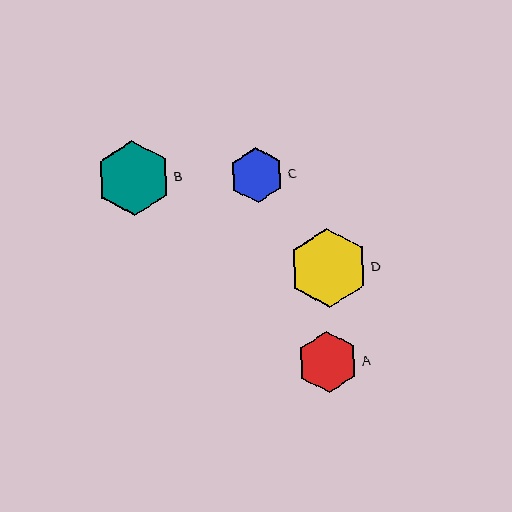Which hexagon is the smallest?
Hexagon C is the smallest with a size of approximately 55 pixels.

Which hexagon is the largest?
Hexagon D is the largest with a size of approximately 79 pixels.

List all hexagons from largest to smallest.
From largest to smallest: D, B, A, C.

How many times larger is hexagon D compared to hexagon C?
Hexagon D is approximately 1.4 times the size of hexagon C.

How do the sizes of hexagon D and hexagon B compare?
Hexagon D and hexagon B are approximately the same size.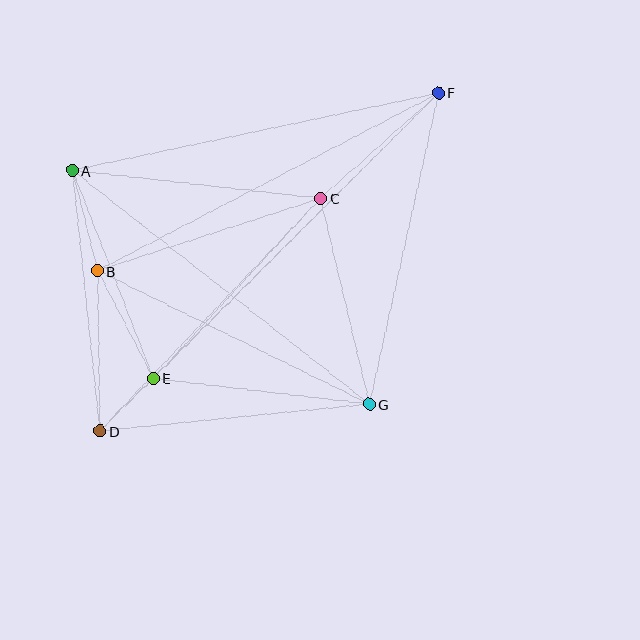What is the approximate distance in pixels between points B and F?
The distance between B and F is approximately 385 pixels.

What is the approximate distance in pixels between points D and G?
The distance between D and G is approximately 270 pixels.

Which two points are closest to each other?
Points D and E are closest to each other.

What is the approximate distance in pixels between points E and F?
The distance between E and F is approximately 404 pixels.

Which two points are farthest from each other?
Points D and F are farthest from each other.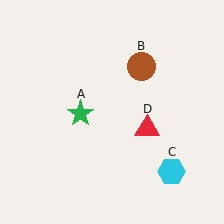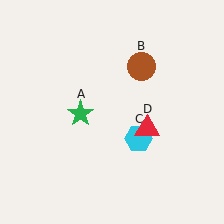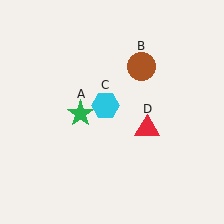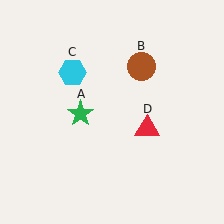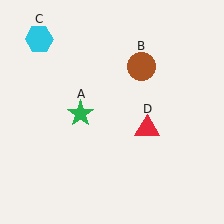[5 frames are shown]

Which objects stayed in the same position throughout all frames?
Green star (object A) and brown circle (object B) and red triangle (object D) remained stationary.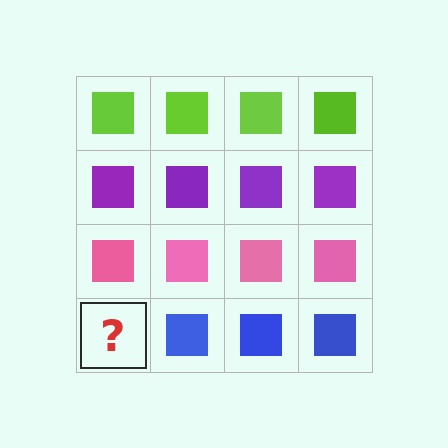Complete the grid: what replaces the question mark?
The question mark should be replaced with a blue square.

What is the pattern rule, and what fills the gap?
The rule is that each row has a consistent color. The gap should be filled with a blue square.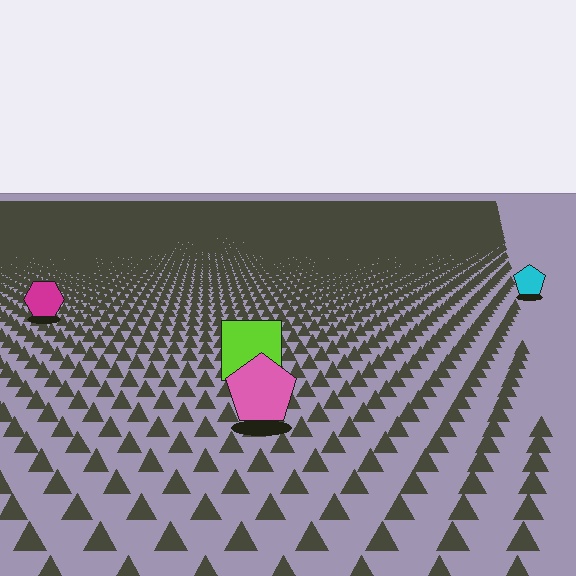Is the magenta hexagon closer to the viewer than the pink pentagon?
No. The pink pentagon is closer — you can tell from the texture gradient: the ground texture is coarser near it.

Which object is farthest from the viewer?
The cyan pentagon is farthest from the viewer. It appears smaller and the ground texture around it is denser.